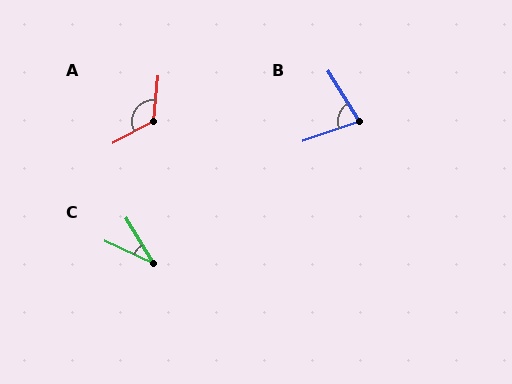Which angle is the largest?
A, at approximately 124 degrees.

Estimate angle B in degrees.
Approximately 77 degrees.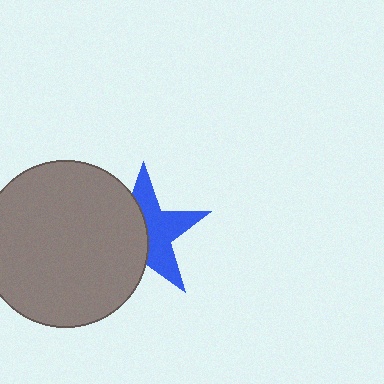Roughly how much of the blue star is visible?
About half of it is visible (roughly 51%).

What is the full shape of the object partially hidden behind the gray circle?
The partially hidden object is a blue star.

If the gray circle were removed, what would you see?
You would see the complete blue star.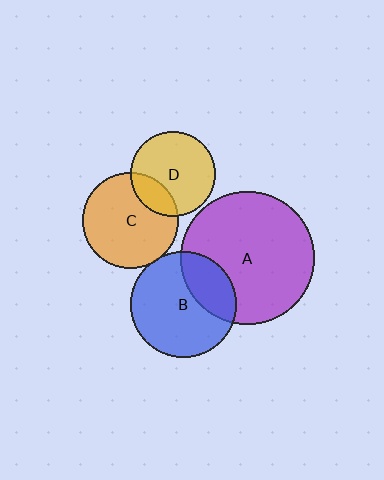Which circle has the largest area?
Circle A (purple).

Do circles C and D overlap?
Yes.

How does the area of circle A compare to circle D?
Approximately 2.5 times.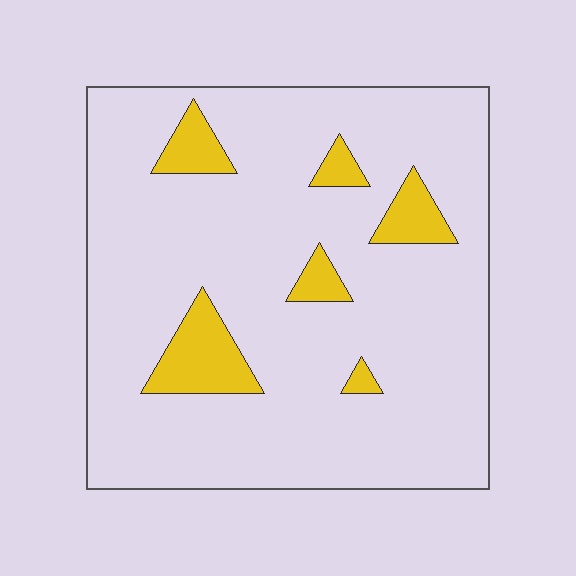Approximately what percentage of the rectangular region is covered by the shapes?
Approximately 10%.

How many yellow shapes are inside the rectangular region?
6.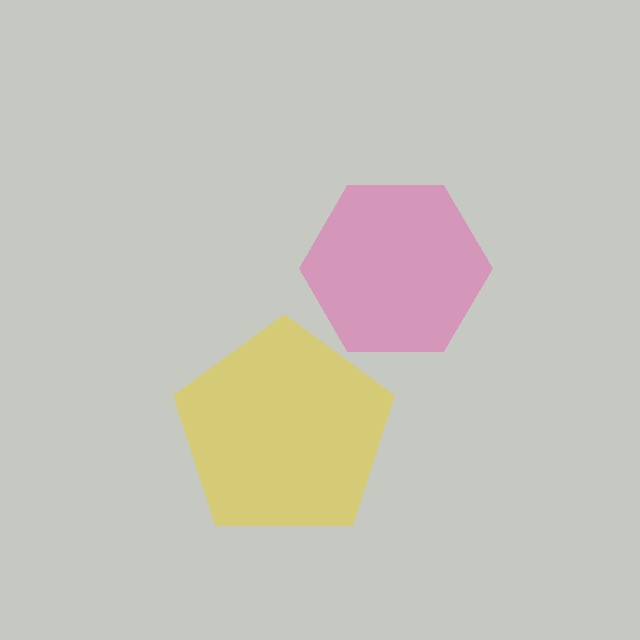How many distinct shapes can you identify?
There are 2 distinct shapes: a pink hexagon, a yellow pentagon.